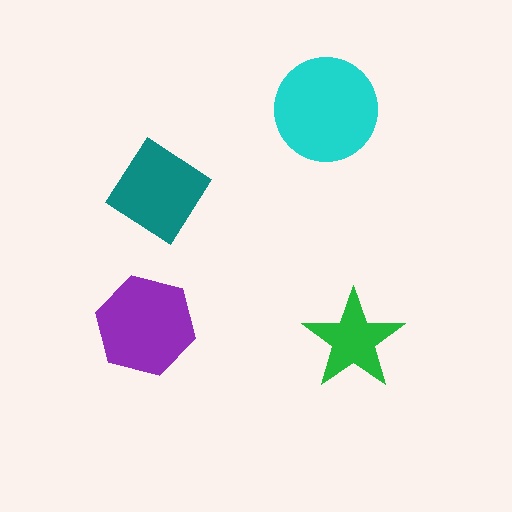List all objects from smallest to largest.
The green star, the teal diamond, the purple hexagon, the cyan circle.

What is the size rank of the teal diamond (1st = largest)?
3rd.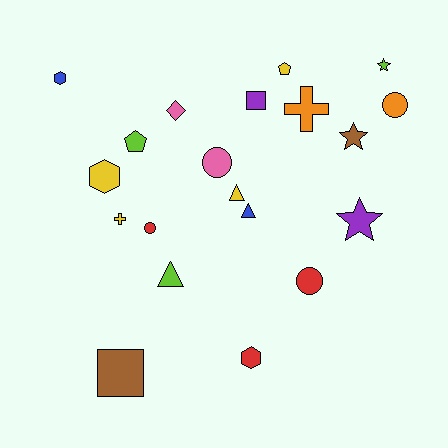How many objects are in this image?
There are 20 objects.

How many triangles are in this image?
There are 3 triangles.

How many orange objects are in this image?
There are 2 orange objects.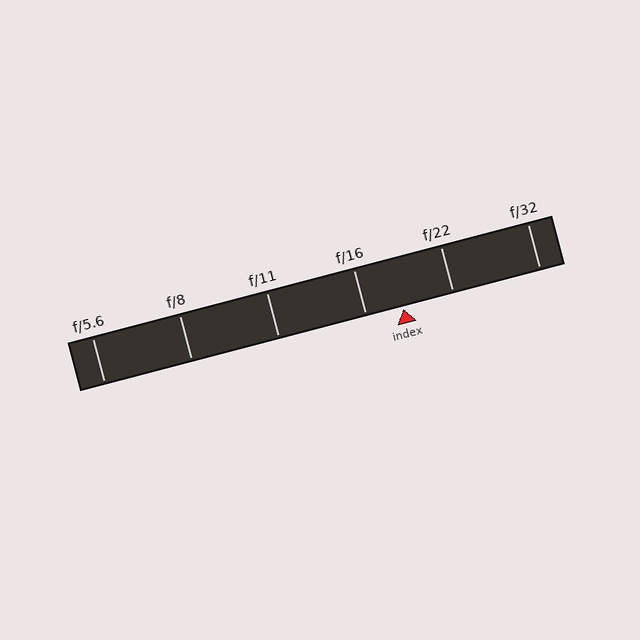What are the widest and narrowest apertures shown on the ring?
The widest aperture shown is f/5.6 and the narrowest is f/32.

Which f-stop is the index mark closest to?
The index mark is closest to f/16.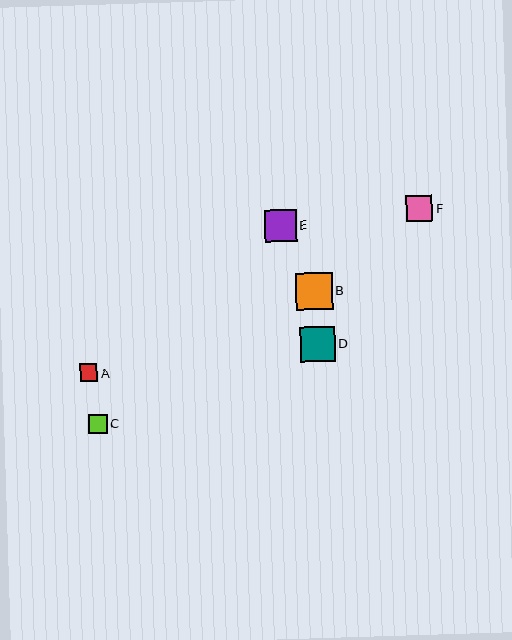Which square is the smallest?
Square A is the smallest with a size of approximately 18 pixels.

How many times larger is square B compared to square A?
Square B is approximately 2.1 times the size of square A.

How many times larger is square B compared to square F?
Square B is approximately 1.4 times the size of square F.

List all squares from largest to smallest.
From largest to smallest: B, D, E, F, C, A.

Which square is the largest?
Square B is the largest with a size of approximately 37 pixels.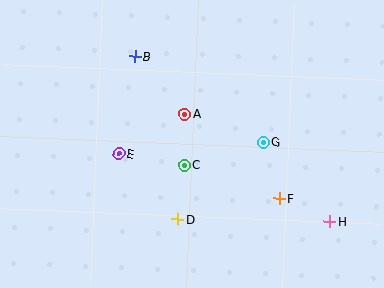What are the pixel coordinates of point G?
Point G is at (263, 142).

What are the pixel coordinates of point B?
Point B is at (135, 56).